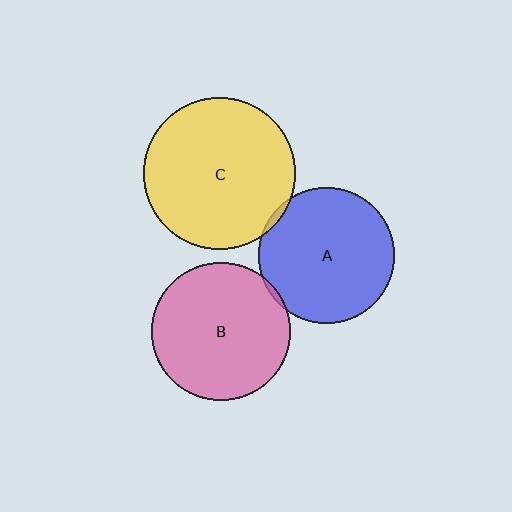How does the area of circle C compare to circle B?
Approximately 1.2 times.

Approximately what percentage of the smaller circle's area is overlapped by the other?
Approximately 5%.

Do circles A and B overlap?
Yes.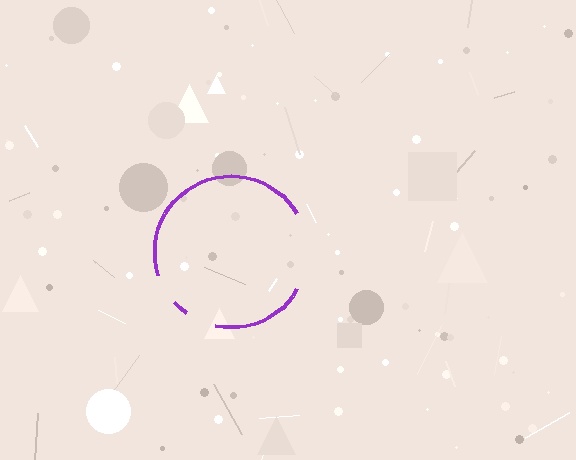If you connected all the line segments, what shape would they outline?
They would outline a circle.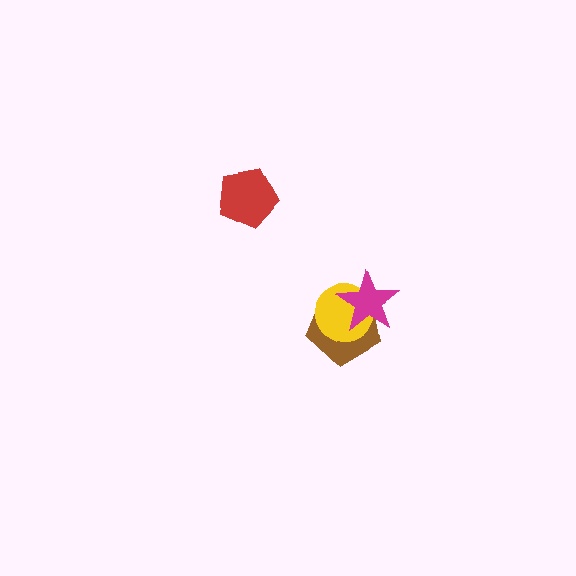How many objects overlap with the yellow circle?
2 objects overlap with the yellow circle.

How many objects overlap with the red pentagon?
0 objects overlap with the red pentagon.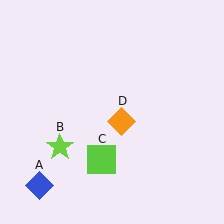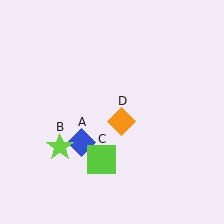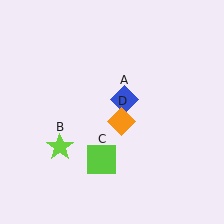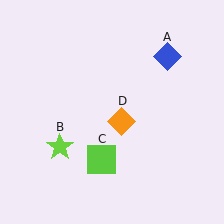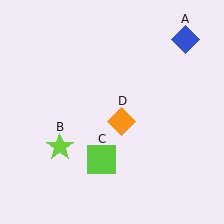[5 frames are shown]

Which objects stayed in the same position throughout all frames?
Lime star (object B) and lime square (object C) and orange diamond (object D) remained stationary.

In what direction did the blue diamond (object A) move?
The blue diamond (object A) moved up and to the right.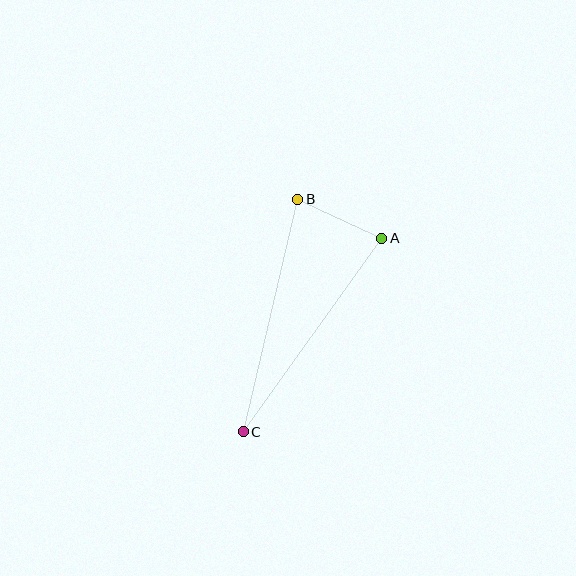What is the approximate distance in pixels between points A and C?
The distance between A and C is approximately 238 pixels.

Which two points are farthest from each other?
Points B and C are farthest from each other.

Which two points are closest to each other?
Points A and B are closest to each other.